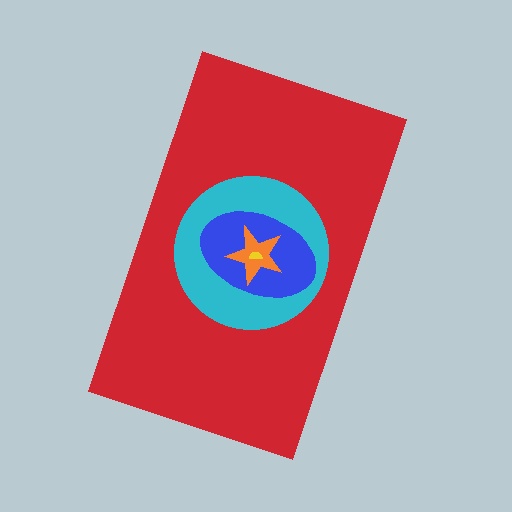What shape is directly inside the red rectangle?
The cyan circle.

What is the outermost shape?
The red rectangle.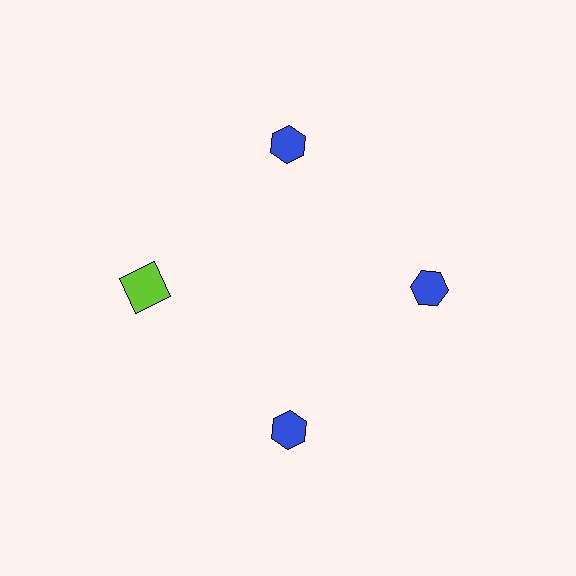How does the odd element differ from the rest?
It differs in both color (lime instead of blue) and shape (square instead of hexagon).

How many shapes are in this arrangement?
There are 4 shapes arranged in a ring pattern.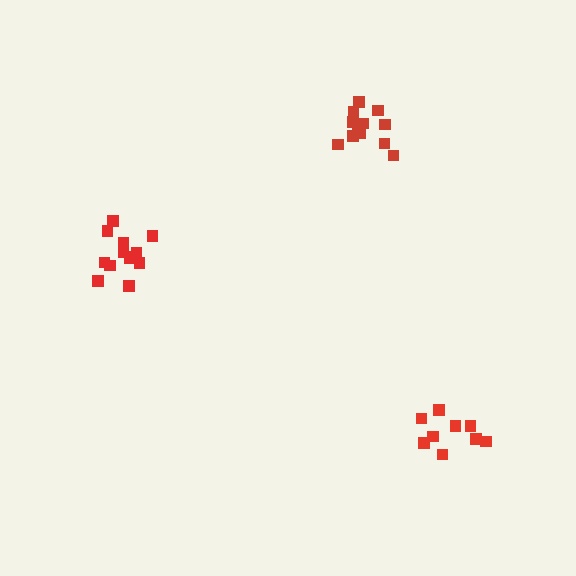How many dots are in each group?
Group 1: 13 dots, Group 2: 12 dots, Group 3: 9 dots (34 total).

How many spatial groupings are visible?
There are 3 spatial groupings.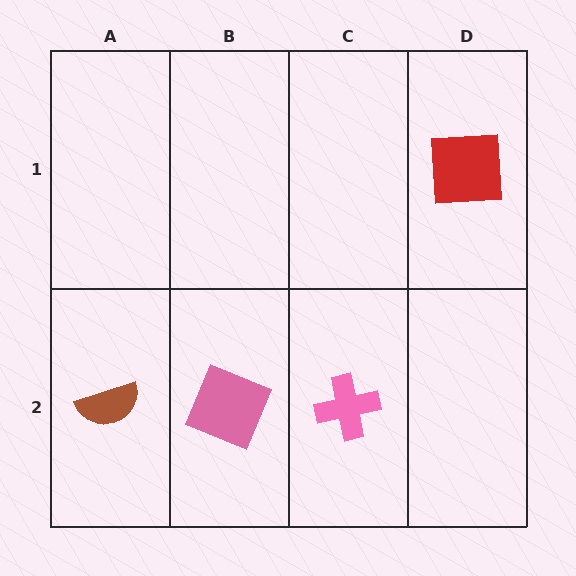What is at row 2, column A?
A brown semicircle.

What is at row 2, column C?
A pink cross.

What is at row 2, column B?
A pink square.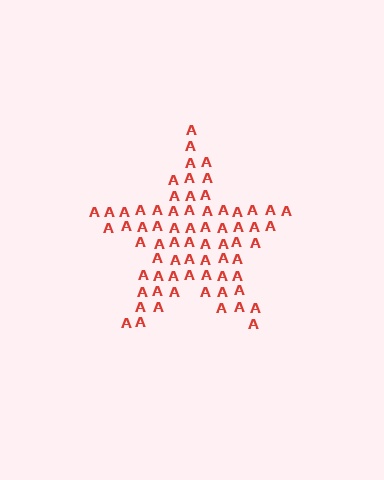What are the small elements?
The small elements are letter A's.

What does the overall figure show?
The overall figure shows a star.